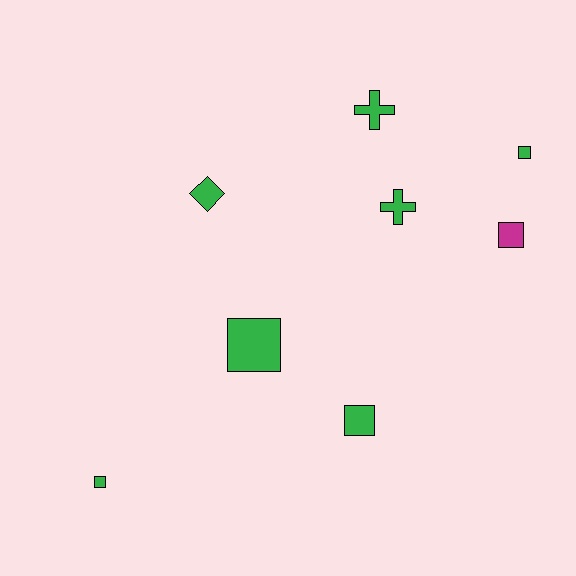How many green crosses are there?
There are 2 green crosses.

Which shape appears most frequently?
Square, with 5 objects.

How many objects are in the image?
There are 8 objects.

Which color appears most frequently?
Green, with 7 objects.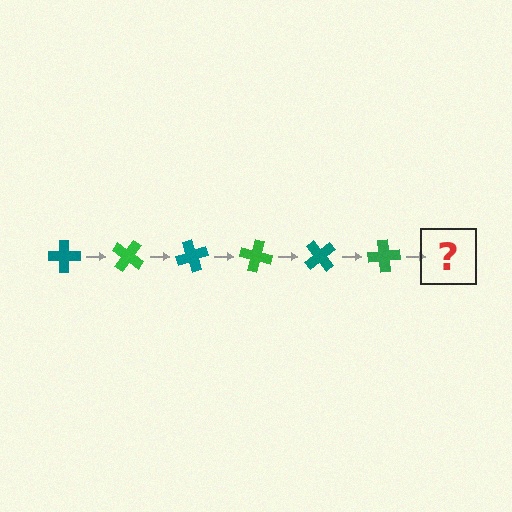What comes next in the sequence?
The next element should be a teal cross, rotated 210 degrees from the start.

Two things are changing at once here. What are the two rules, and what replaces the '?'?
The two rules are that it rotates 35 degrees each step and the color cycles through teal and green. The '?' should be a teal cross, rotated 210 degrees from the start.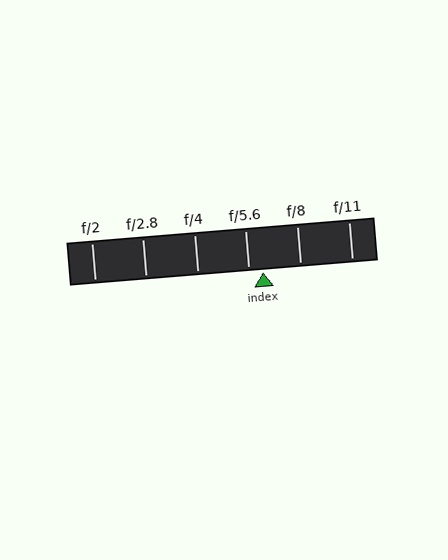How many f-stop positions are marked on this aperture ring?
There are 6 f-stop positions marked.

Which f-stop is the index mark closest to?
The index mark is closest to f/5.6.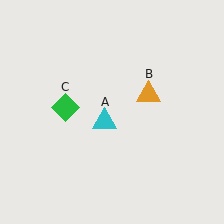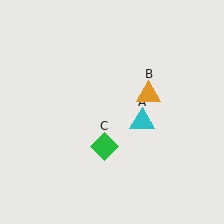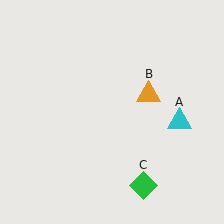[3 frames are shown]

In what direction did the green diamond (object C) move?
The green diamond (object C) moved down and to the right.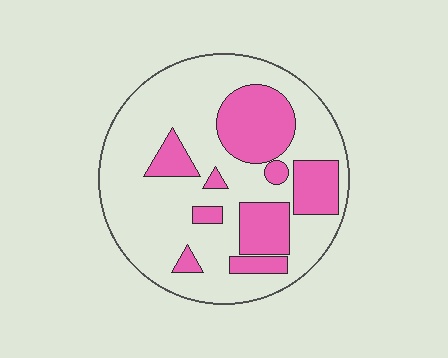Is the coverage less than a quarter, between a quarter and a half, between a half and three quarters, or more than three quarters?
Between a quarter and a half.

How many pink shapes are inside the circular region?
9.